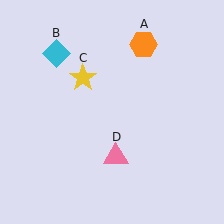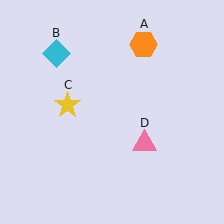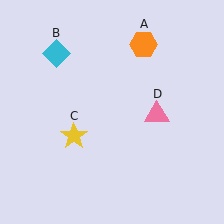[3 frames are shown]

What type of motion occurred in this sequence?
The yellow star (object C), pink triangle (object D) rotated counterclockwise around the center of the scene.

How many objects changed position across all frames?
2 objects changed position: yellow star (object C), pink triangle (object D).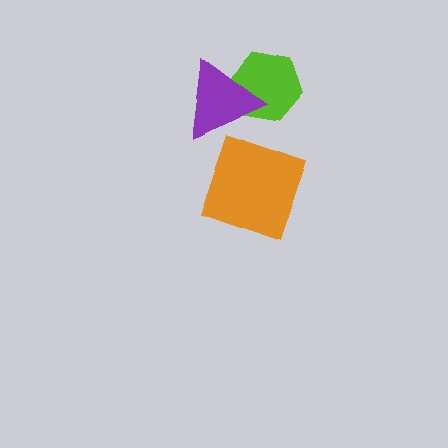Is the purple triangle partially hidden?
No, no other shape covers it.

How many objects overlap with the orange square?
0 objects overlap with the orange square.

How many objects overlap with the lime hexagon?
1 object overlaps with the lime hexagon.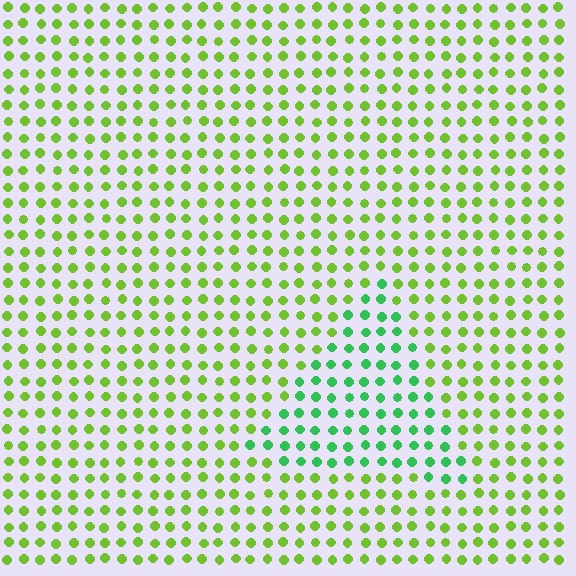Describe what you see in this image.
The image is filled with small lime elements in a uniform arrangement. A triangle-shaped region is visible where the elements are tinted to a slightly different hue, forming a subtle color boundary.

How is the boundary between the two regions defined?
The boundary is defined purely by a slight shift in hue (about 43 degrees). Spacing, size, and orientation are identical on both sides.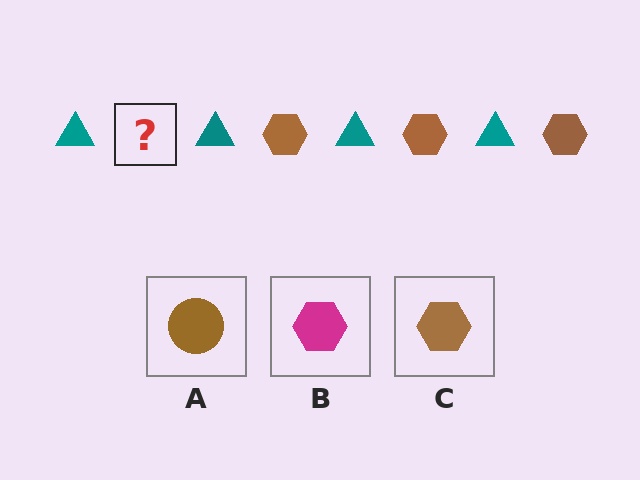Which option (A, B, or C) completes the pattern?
C.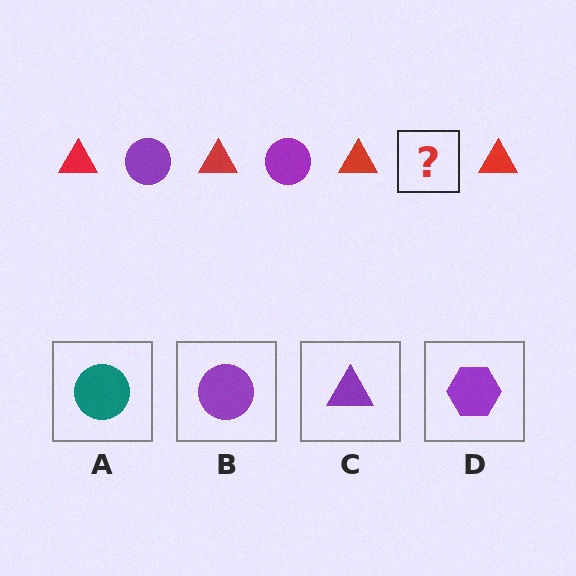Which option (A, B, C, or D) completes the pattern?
B.